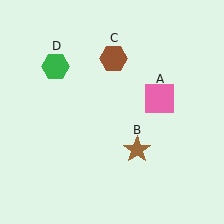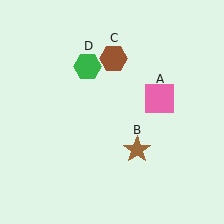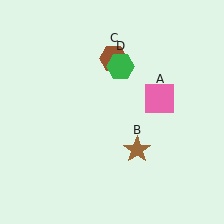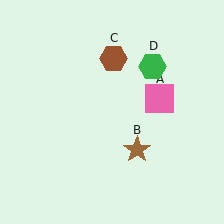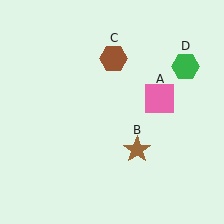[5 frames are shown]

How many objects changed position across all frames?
1 object changed position: green hexagon (object D).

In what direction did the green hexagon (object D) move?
The green hexagon (object D) moved right.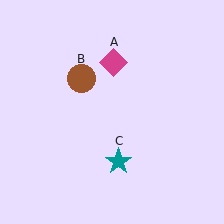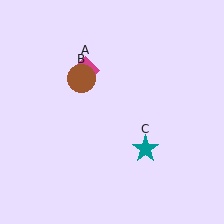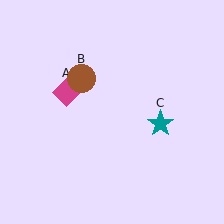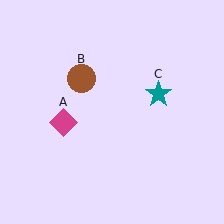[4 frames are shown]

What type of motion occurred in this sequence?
The magenta diamond (object A), teal star (object C) rotated counterclockwise around the center of the scene.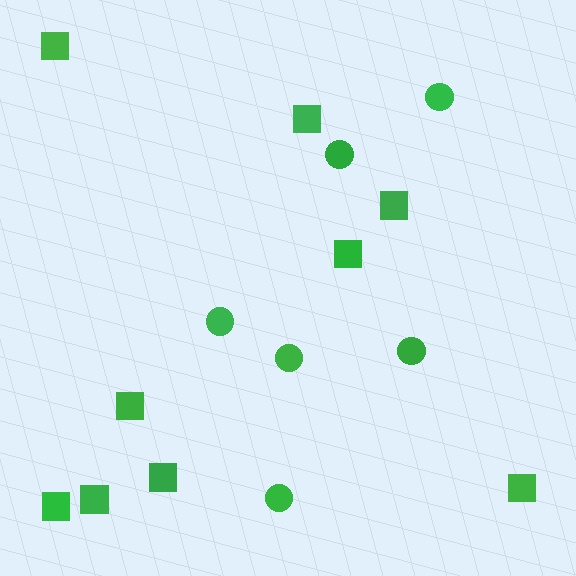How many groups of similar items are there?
There are 2 groups: one group of circles (6) and one group of squares (9).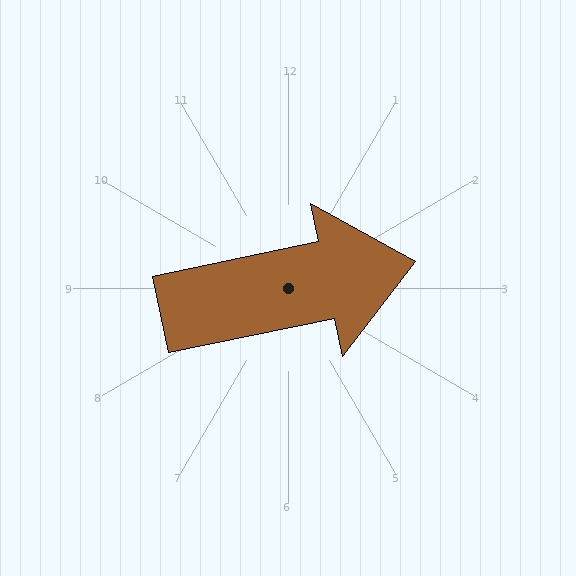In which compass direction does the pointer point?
East.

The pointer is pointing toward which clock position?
Roughly 3 o'clock.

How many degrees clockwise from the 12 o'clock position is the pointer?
Approximately 78 degrees.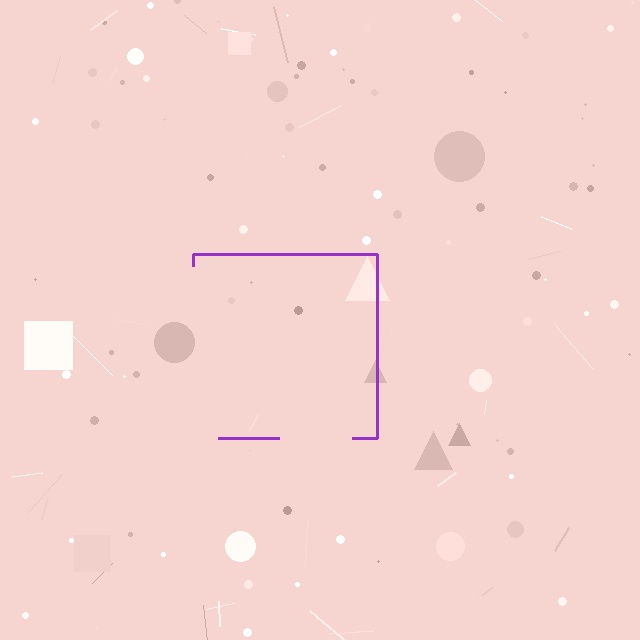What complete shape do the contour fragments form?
The contour fragments form a square.